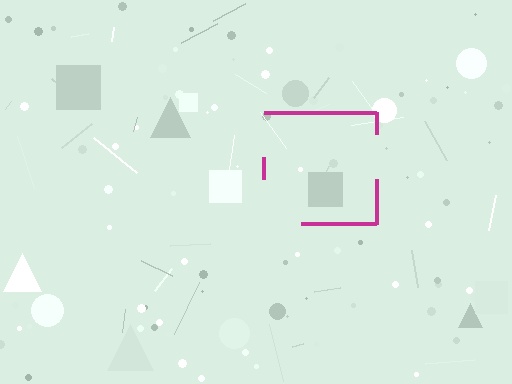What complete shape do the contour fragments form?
The contour fragments form a square.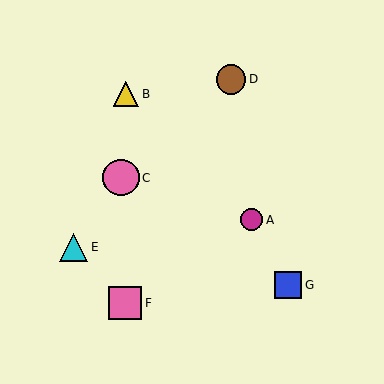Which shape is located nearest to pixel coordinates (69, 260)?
The cyan triangle (labeled E) at (74, 247) is nearest to that location.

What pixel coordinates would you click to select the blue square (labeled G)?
Click at (288, 285) to select the blue square G.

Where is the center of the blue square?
The center of the blue square is at (288, 285).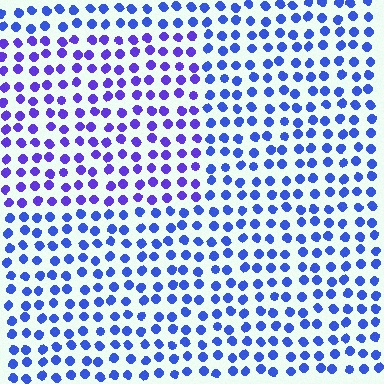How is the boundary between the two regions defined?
The boundary is defined purely by a slight shift in hue (about 28 degrees). Spacing, size, and orientation are identical on both sides.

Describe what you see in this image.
The image is filled with small blue elements in a uniform arrangement. A rectangle-shaped region is visible where the elements are tinted to a slightly different hue, forming a subtle color boundary.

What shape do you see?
I see a rectangle.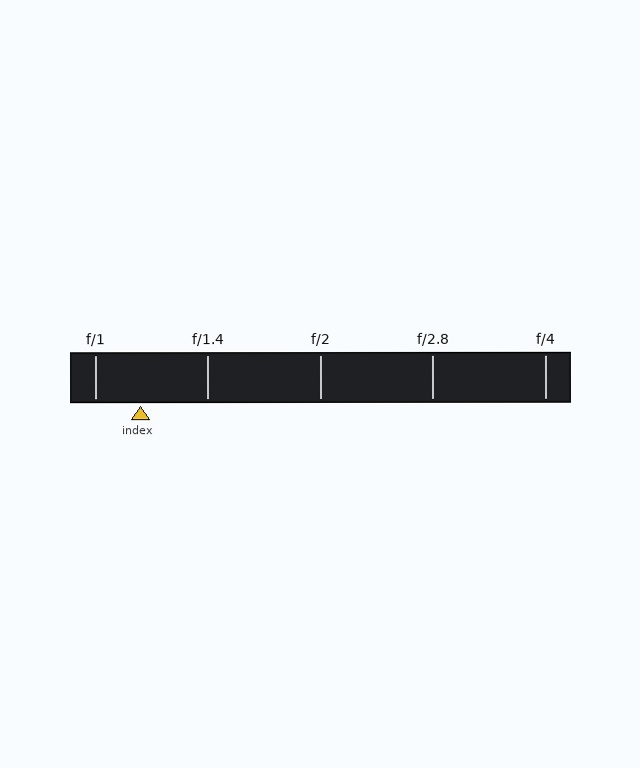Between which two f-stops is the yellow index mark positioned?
The index mark is between f/1 and f/1.4.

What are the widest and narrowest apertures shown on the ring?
The widest aperture shown is f/1 and the narrowest is f/4.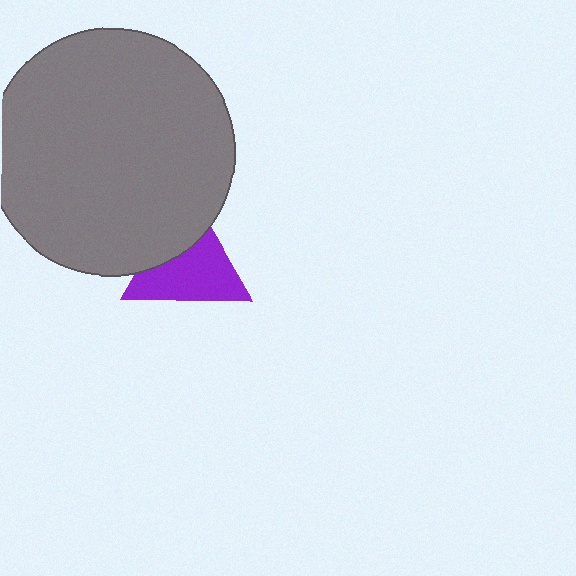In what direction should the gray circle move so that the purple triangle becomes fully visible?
The gray circle should move up. That is the shortest direction to clear the overlap and leave the purple triangle fully visible.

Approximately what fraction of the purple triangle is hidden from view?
Roughly 35% of the purple triangle is hidden behind the gray circle.